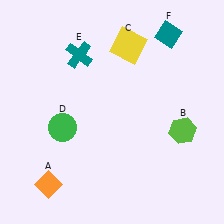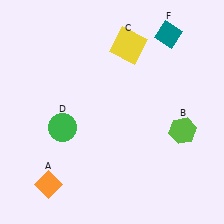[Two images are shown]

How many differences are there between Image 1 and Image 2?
There is 1 difference between the two images.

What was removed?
The teal cross (E) was removed in Image 2.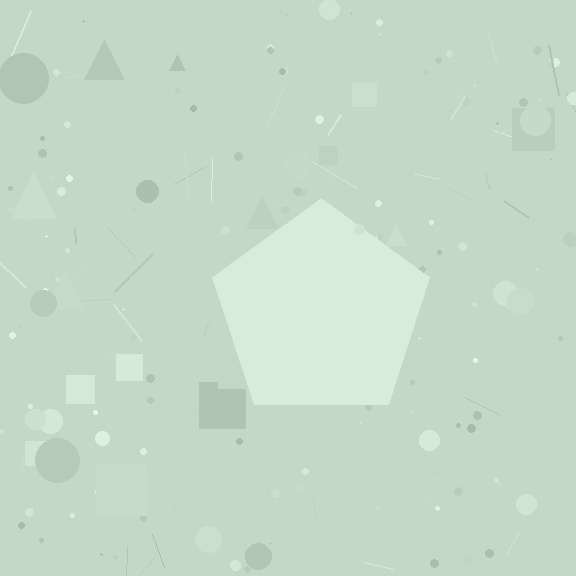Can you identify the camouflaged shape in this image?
The camouflaged shape is a pentagon.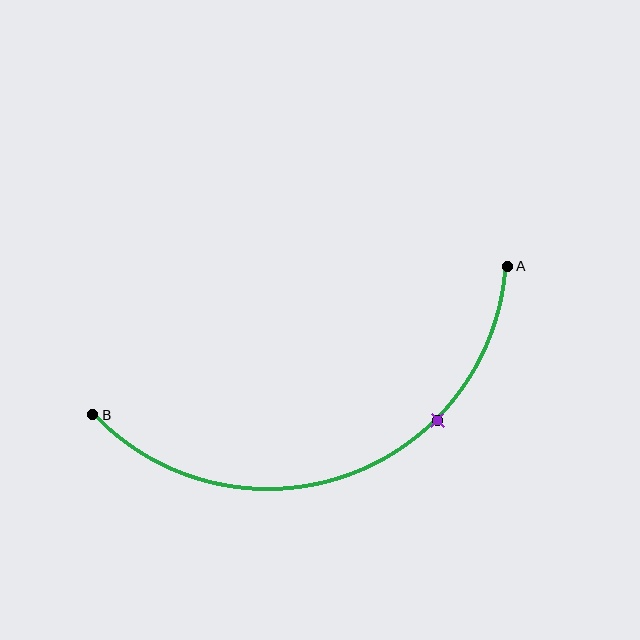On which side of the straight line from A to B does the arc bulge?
The arc bulges below the straight line connecting A and B.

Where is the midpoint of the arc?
The arc midpoint is the point on the curve farthest from the straight line joining A and B. It sits below that line.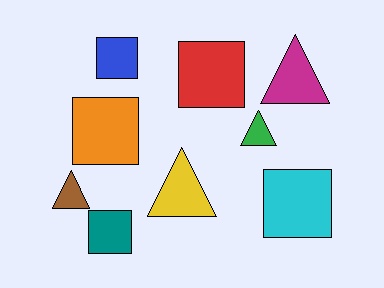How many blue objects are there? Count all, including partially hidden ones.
There is 1 blue object.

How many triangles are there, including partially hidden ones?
There are 4 triangles.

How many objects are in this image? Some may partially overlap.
There are 9 objects.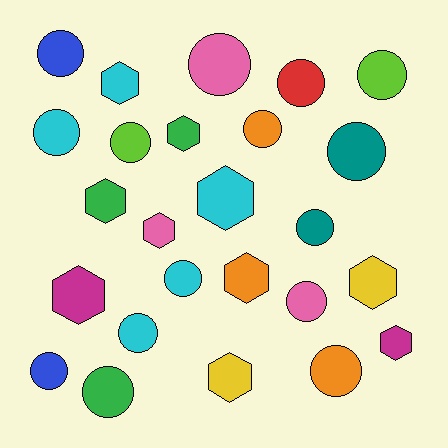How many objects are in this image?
There are 25 objects.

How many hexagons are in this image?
There are 10 hexagons.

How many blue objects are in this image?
There are 2 blue objects.